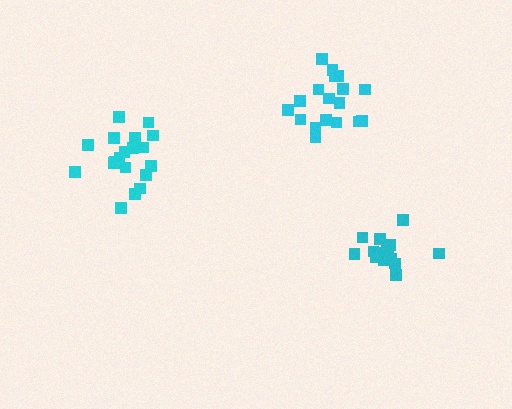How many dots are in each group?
Group 1: 15 dots, Group 2: 18 dots, Group 3: 19 dots (52 total).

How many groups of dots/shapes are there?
There are 3 groups.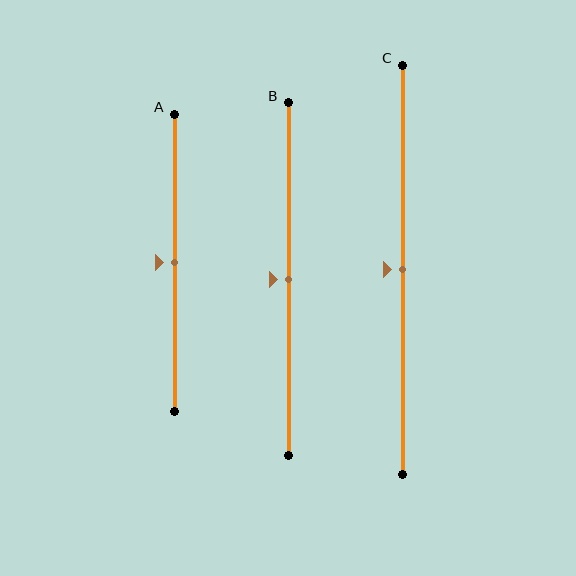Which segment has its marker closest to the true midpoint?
Segment A has its marker closest to the true midpoint.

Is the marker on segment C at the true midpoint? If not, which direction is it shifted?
Yes, the marker on segment C is at the true midpoint.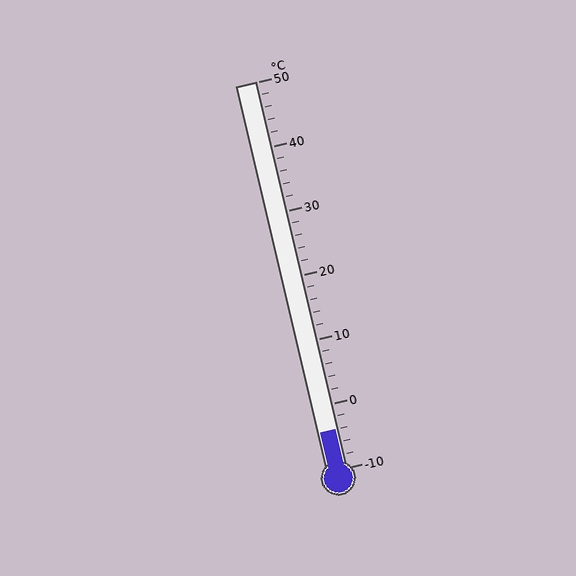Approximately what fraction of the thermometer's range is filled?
The thermometer is filled to approximately 10% of its range.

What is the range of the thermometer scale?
The thermometer scale ranges from -10°C to 50°C.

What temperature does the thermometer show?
The thermometer shows approximately -4°C.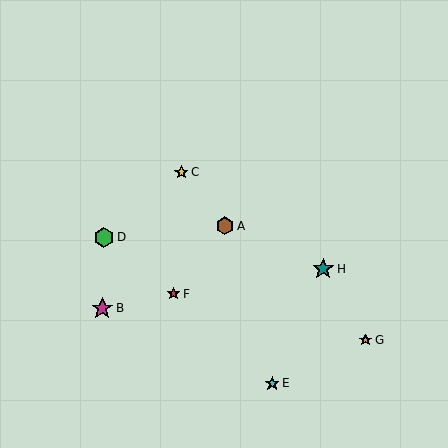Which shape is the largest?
The magenta star (labeled B) is the largest.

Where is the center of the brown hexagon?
The center of the brown hexagon is at (225, 226).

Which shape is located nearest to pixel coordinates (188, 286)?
The red star (labeled F) at (173, 294) is nearest to that location.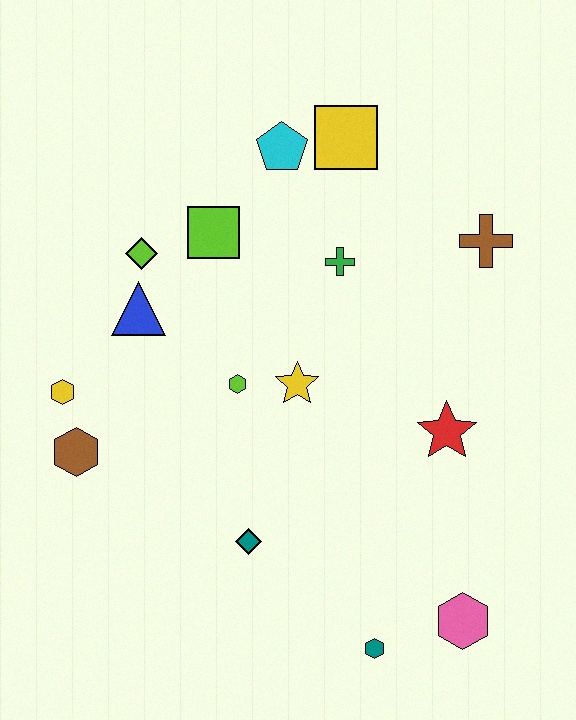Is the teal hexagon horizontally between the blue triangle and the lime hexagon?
No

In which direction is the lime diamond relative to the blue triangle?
The lime diamond is above the blue triangle.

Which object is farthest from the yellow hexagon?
The pink hexagon is farthest from the yellow hexagon.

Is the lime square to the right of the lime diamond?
Yes